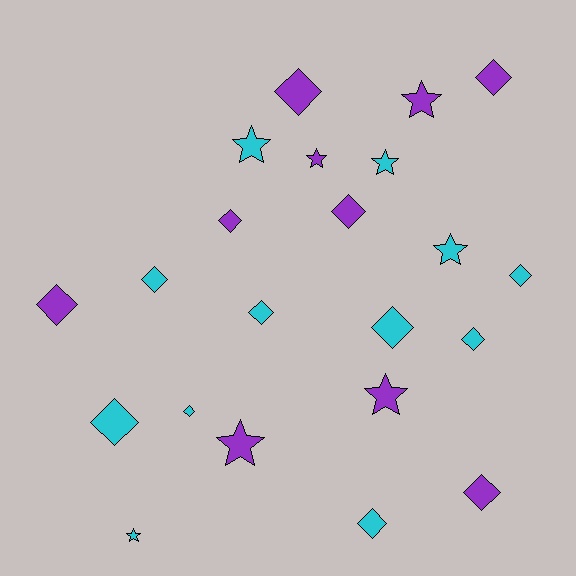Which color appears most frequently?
Cyan, with 12 objects.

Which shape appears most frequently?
Diamond, with 14 objects.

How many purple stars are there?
There are 4 purple stars.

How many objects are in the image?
There are 22 objects.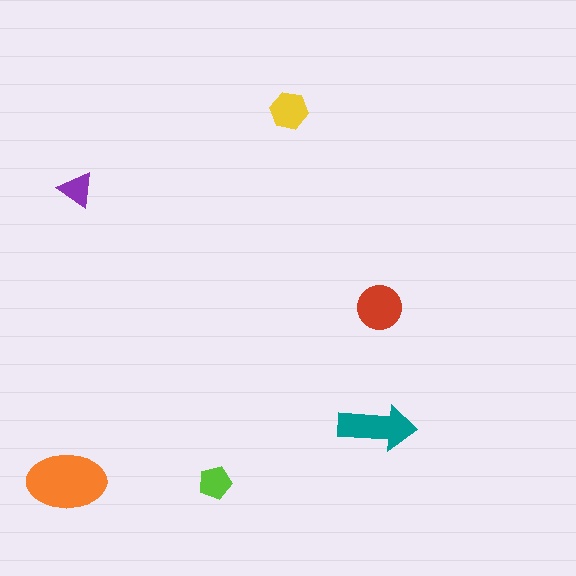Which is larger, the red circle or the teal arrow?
The teal arrow.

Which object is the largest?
The orange ellipse.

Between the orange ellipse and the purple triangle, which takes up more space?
The orange ellipse.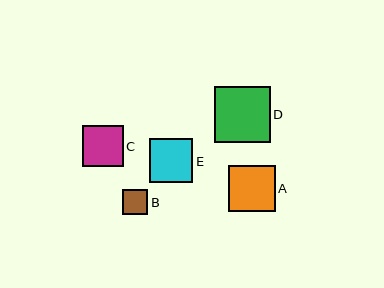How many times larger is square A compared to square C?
Square A is approximately 1.1 times the size of square C.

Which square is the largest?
Square D is the largest with a size of approximately 56 pixels.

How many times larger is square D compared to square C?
Square D is approximately 1.4 times the size of square C.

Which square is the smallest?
Square B is the smallest with a size of approximately 25 pixels.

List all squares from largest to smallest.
From largest to smallest: D, A, E, C, B.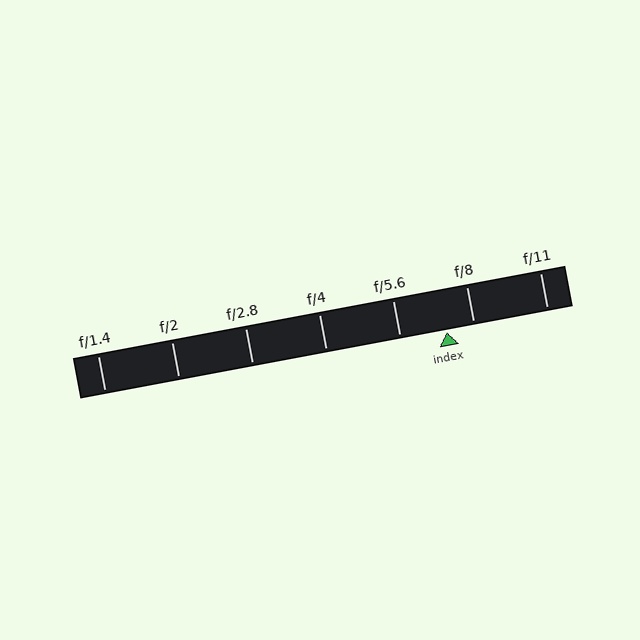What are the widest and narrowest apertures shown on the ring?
The widest aperture shown is f/1.4 and the narrowest is f/11.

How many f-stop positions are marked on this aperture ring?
There are 7 f-stop positions marked.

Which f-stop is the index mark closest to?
The index mark is closest to f/8.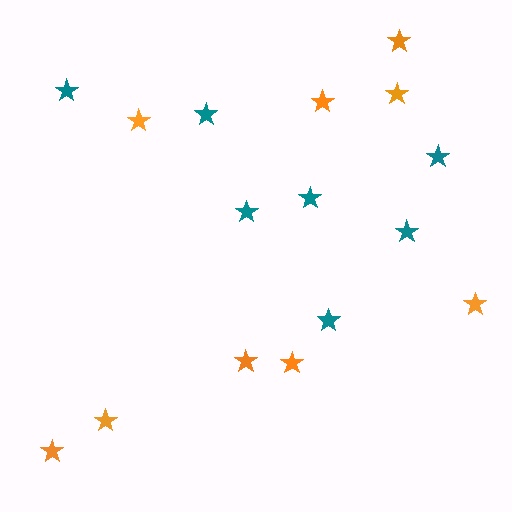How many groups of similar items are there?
There are 2 groups: one group of teal stars (7) and one group of orange stars (9).